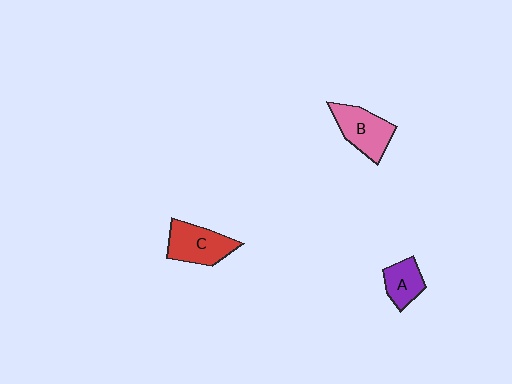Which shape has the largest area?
Shape B (pink).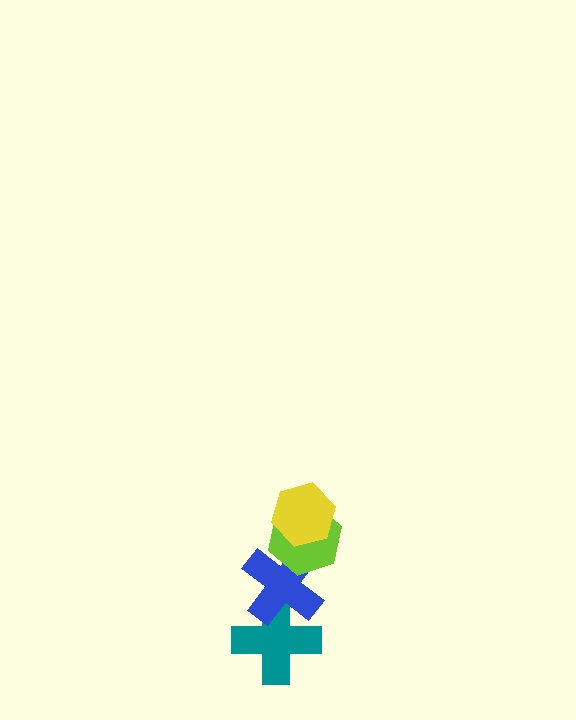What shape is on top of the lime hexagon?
The yellow hexagon is on top of the lime hexagon.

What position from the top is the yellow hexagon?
The yellow hexagon is 1st from the top.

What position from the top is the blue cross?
The blue cross is 3rd from the top.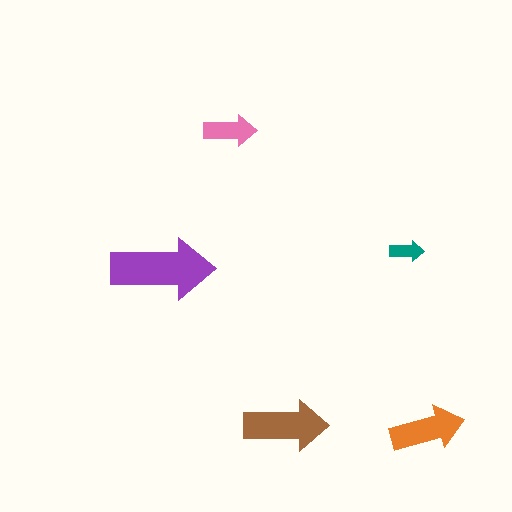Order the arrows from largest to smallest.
the purple one, the brown one, the orange one, the pink one, the teal one.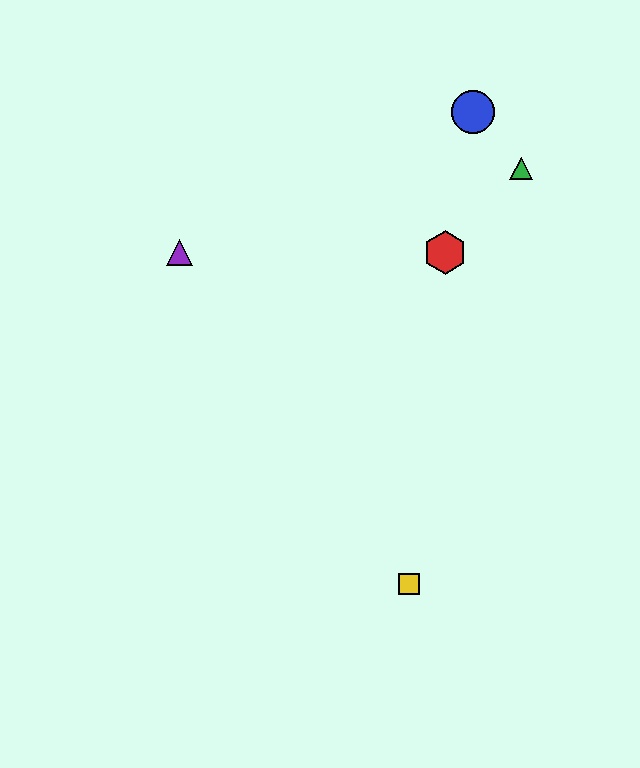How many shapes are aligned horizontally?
2 shapes (the red hexagon, the purple triangle) are aligned horizontally.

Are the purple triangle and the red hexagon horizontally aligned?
Yes, both are at y≈253.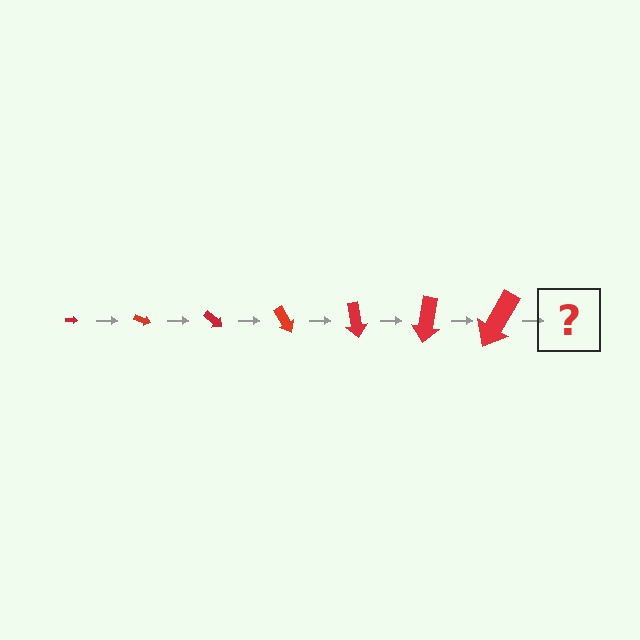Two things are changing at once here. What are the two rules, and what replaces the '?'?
The two rules are that the arrow grows larger each step and it rotates 20 degrees each step. The '?' should be an arrow, larger than the previous one and rotated 140 degrees from the start.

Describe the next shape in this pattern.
It should be an arrow, larger than the previous one and rotated 140 degrees from the start.